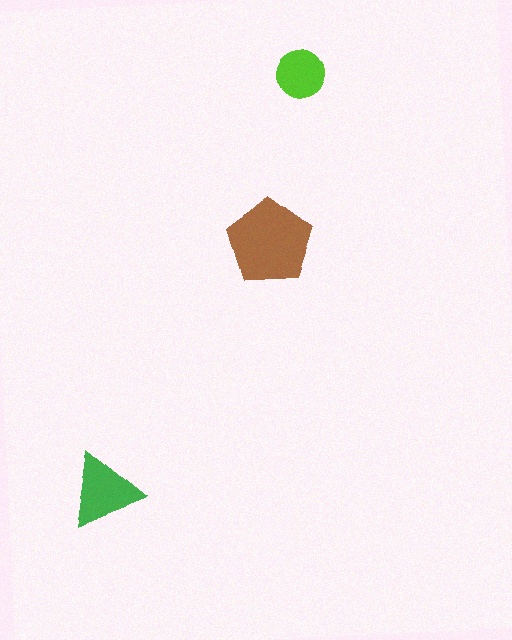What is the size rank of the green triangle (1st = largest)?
2nd.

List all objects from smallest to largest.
The lime circle, the green triangle, the brown pentagon.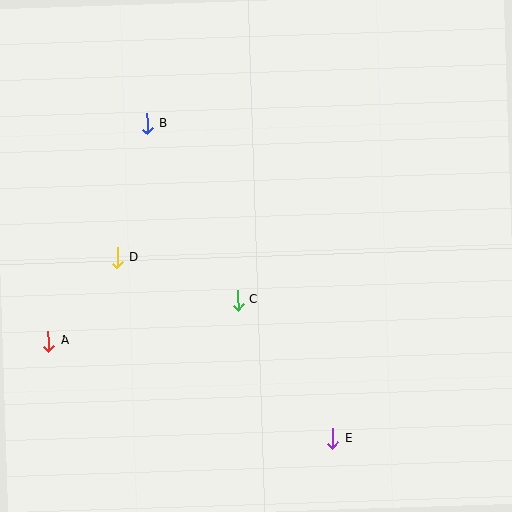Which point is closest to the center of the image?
Point C at (238, 300) is closest to the center.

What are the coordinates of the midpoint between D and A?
The midpoint between D and A is at (83, 299).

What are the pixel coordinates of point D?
Point D is at (117, 258).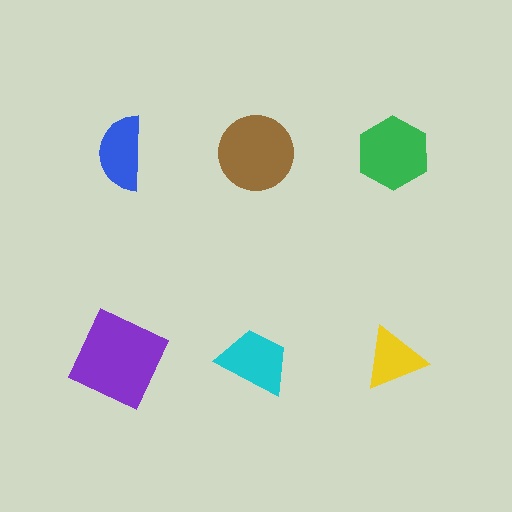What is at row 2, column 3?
A yellow triangle.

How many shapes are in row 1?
3 shapes.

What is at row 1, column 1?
A blue semicircle.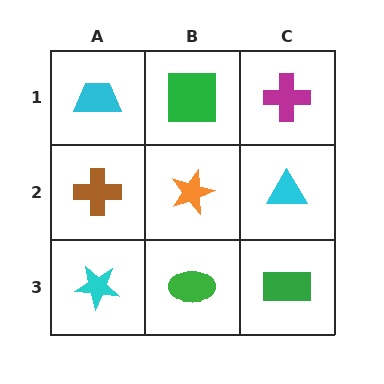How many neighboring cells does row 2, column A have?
3.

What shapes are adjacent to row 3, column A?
A brown cross (row 2, column A), a green ellipse (row 3, column B).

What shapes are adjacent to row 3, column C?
A cyan triangle (row 2, column C), a green ellipse (row 3, column B).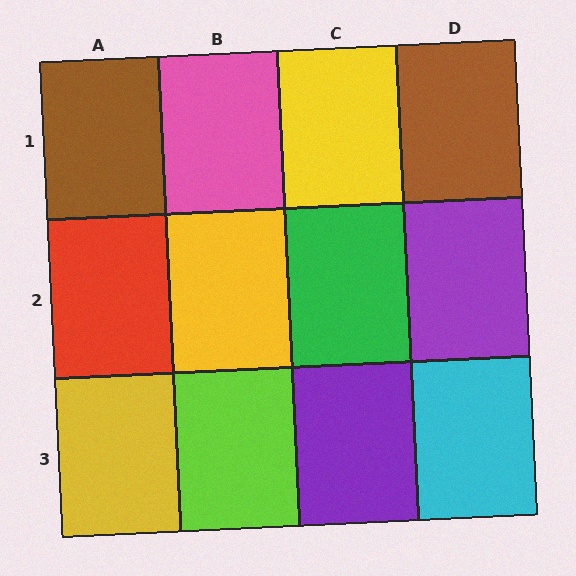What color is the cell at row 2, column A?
Red.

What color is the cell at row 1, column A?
Brown.